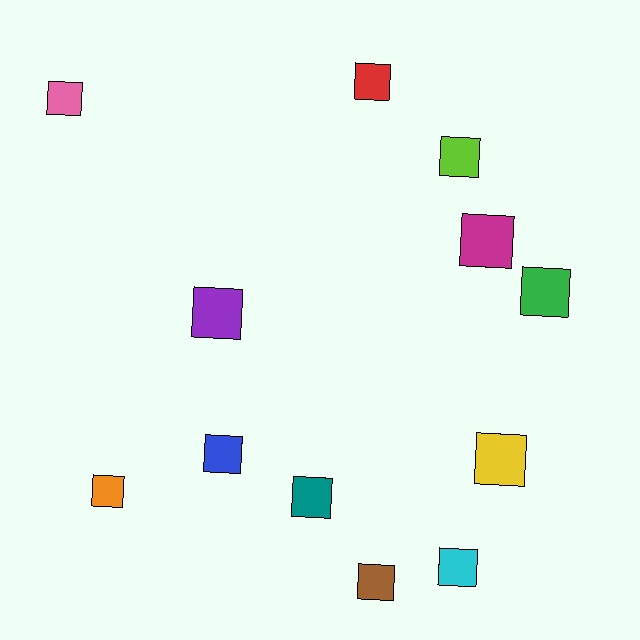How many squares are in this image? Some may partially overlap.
There are 12 squares.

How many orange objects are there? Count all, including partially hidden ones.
There is 1 orange object.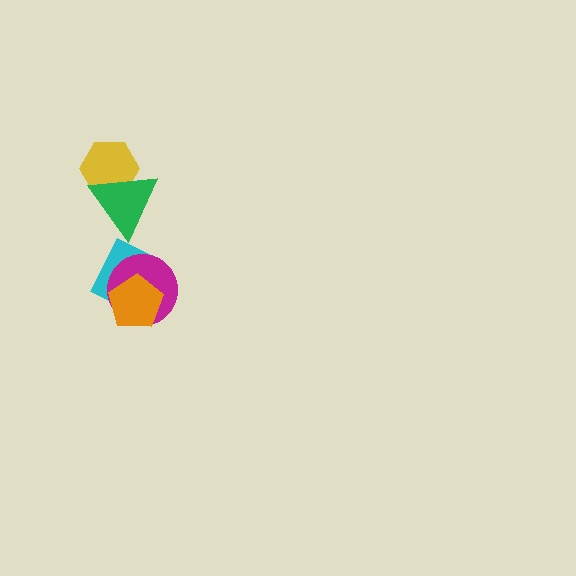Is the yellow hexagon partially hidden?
Yes, it is partially covered by another shape.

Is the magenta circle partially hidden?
Yes, it is partially covered by another shape.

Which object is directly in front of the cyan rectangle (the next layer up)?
The magenta circle is directly in front of the cyan rectangle.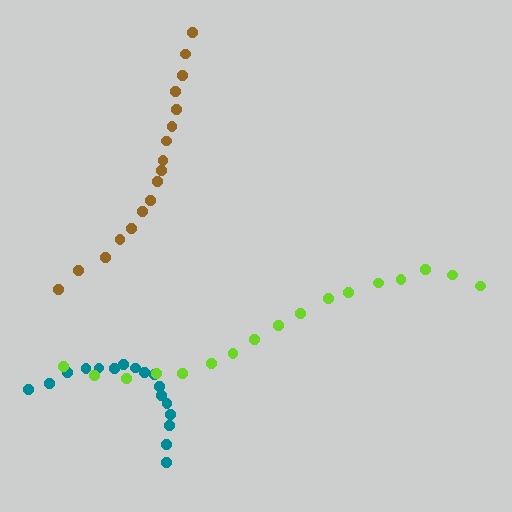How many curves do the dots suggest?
There are 3 distinct paths.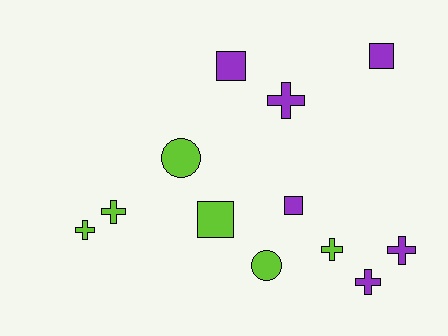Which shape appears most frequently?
Cross, with 6 objects.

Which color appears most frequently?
Purple, with 6 objects.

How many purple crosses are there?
There are 3 purple crosses.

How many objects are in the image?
There are 12 objects.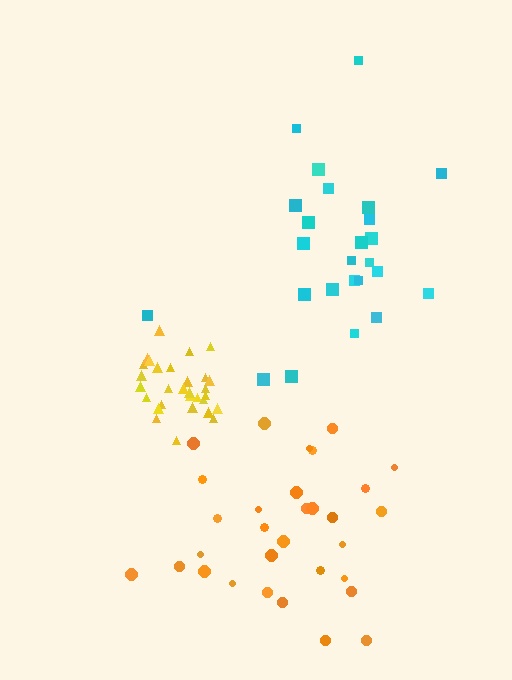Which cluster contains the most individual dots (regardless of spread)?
Orange (31).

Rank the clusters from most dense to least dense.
yellow, cyan, orange.